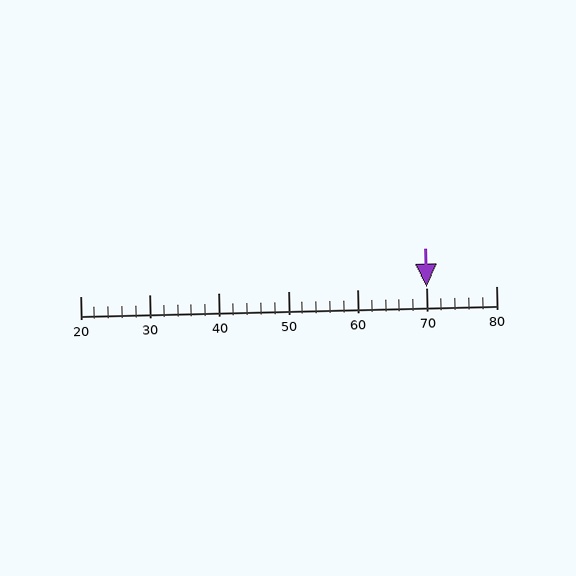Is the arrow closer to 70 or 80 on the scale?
The arrow is closer to 70.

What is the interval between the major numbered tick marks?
The major tick marks are spaced 10 units apart.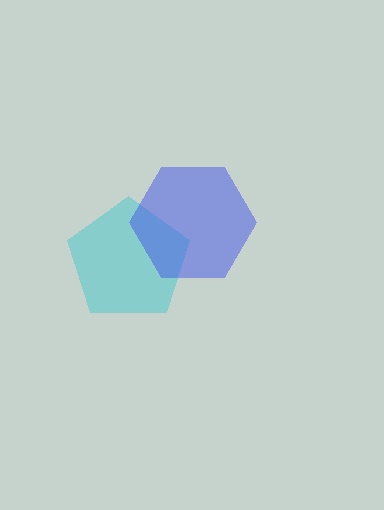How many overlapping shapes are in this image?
There are 2 overlapping shapes in the image.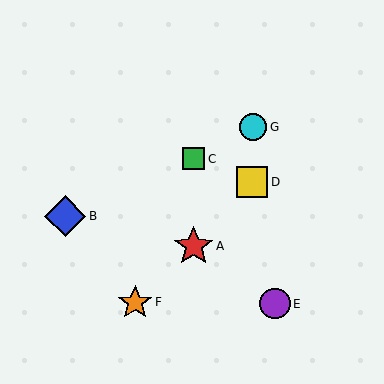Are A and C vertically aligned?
Yes, both are at x≈194.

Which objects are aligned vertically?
Objects A, C are aligned vertically.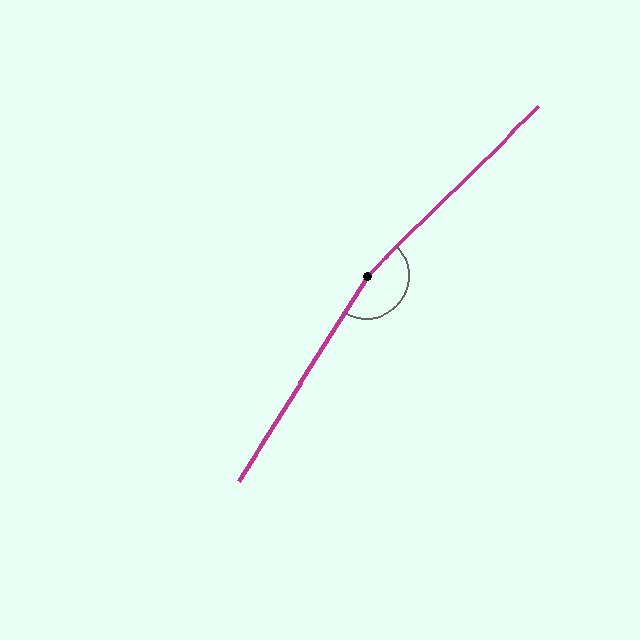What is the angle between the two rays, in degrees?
Approximately 167 degrees.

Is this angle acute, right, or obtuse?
It is obtuse.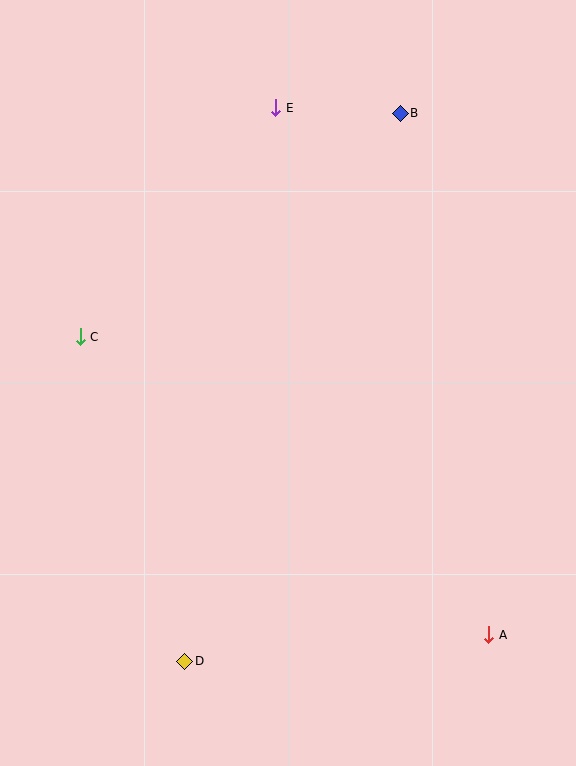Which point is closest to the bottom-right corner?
Point A is closest to the bottom-right corner.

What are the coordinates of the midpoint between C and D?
The midpoint between C and D is at (133, 499).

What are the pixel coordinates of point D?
Point D is at (185, 661).